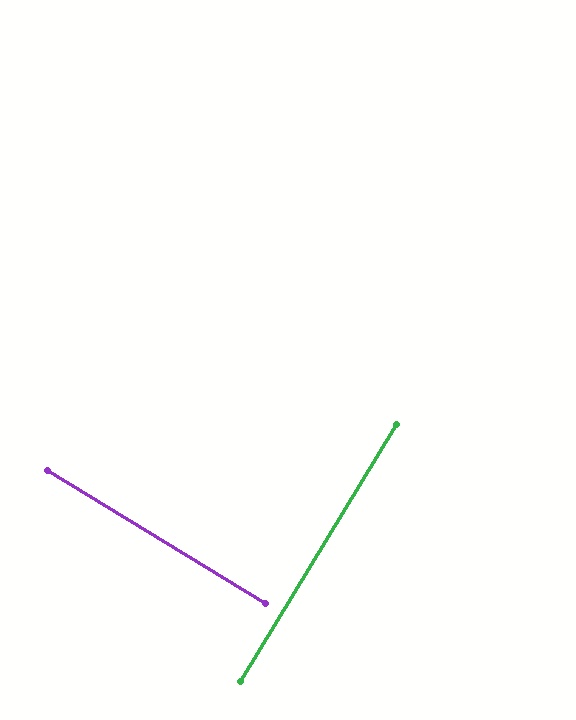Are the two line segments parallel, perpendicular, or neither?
Perpendicular — they meet at approximately 90°.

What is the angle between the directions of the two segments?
Approximately 90 degrees.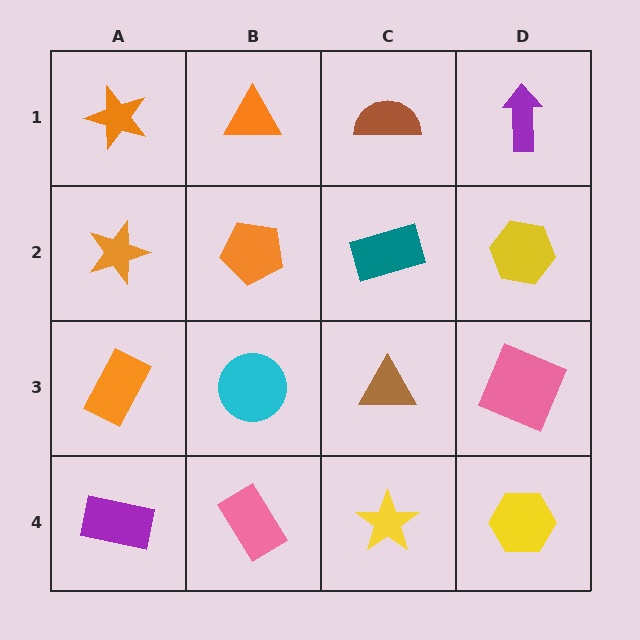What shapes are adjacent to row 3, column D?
A yellow hexagon (row 2, column D), a yellow hexagon (row 4, column D), a brown triangle (row 3, column C).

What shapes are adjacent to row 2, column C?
A brown semicircle (row 1, column C), a brown triangle (row 3, column C), an orange pentagon (row 2, column B), a yellow hexagon (row 2, column D).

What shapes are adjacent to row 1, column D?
A yellow hexagon (row 2, column D), a brown semicircle (row 1, column C).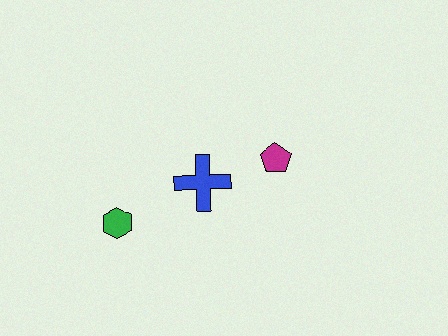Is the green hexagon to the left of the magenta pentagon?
Yes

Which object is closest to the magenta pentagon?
The blue cross is closest to the magenta pentagon.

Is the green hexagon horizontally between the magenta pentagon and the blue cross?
No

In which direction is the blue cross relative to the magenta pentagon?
The blue cross is to the left of the magenta pentagon.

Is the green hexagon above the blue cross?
No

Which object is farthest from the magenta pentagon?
The green hexagon is farthest from the magenta pentagon.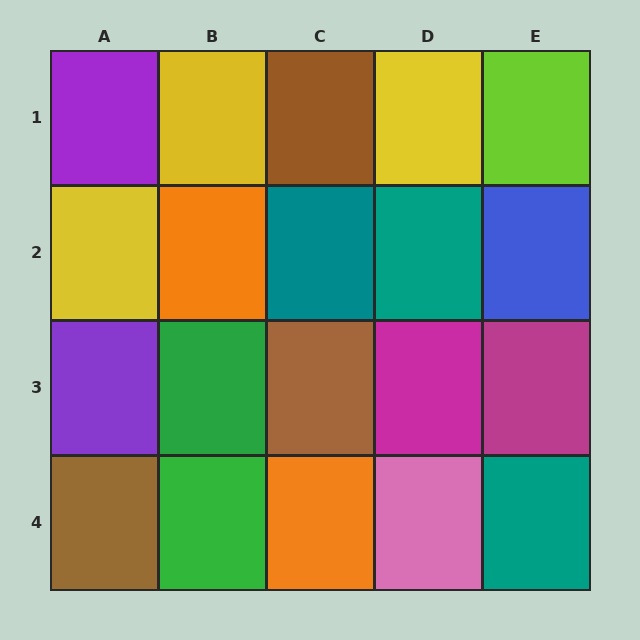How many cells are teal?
3 cells are teal.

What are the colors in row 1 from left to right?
Purple, yellow, brown, yellow, lime.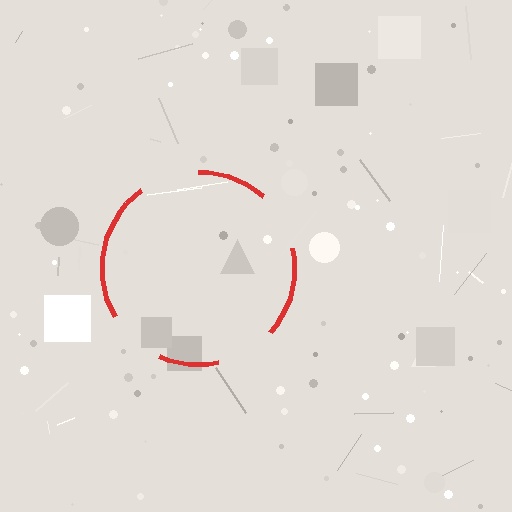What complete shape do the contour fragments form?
The contour fragments form a circle.